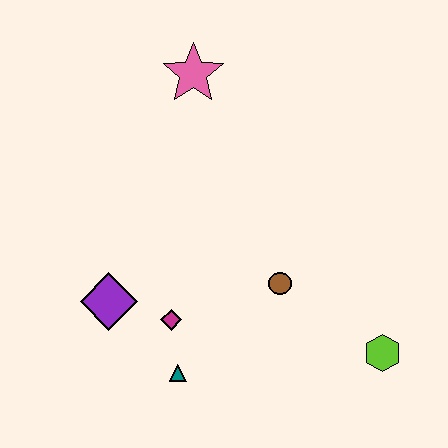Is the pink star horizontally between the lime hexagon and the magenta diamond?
Yes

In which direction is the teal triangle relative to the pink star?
The teal triangle is below the pink star.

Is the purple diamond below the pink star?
Yes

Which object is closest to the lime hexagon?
The brown circle is closest to the lime hexagon.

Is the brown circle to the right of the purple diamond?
Yes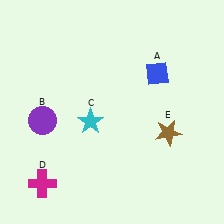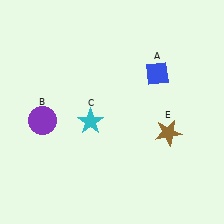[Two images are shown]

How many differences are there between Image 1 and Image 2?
There is 1 difference between the two images.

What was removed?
The magenta cross (D) was removed in Image 2.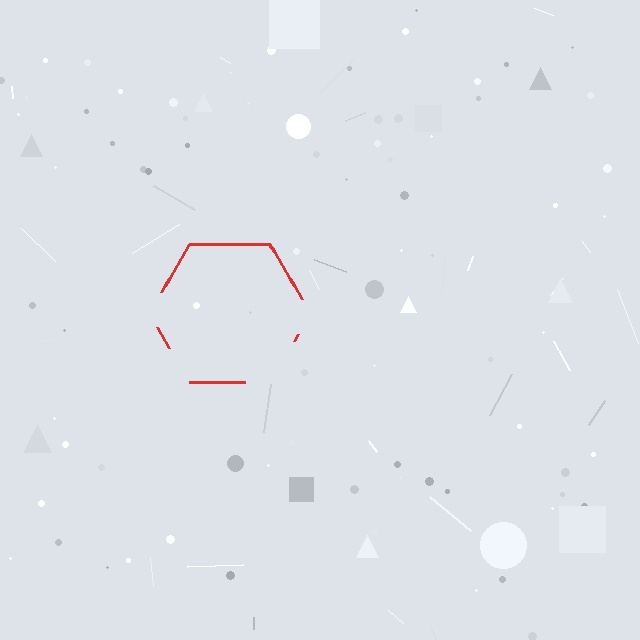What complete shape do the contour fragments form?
The contour fragments form a hexagon.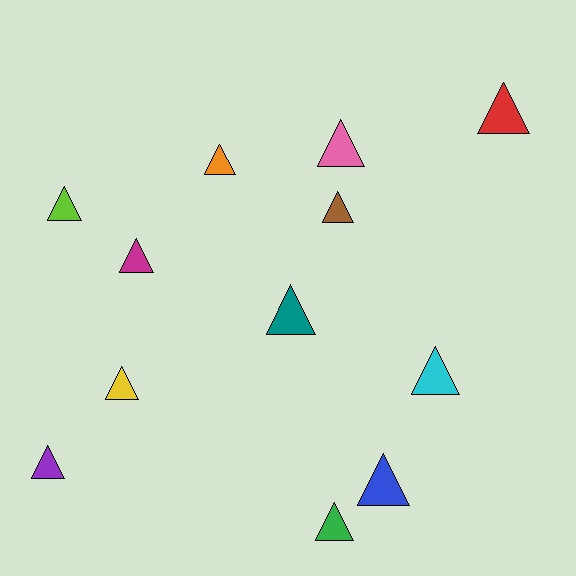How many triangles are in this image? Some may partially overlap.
There are 12 triangles.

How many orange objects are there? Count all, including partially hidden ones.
There is 1 orange object.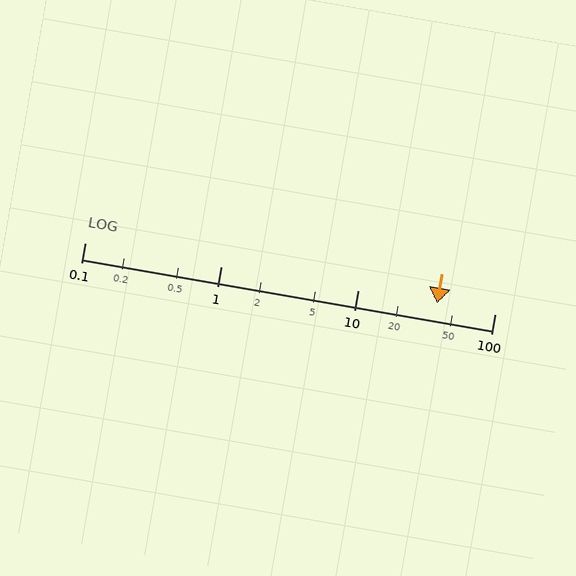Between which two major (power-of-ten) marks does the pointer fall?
The pointer is between 10 and 100.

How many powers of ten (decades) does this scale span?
The scale spans 3 decades, from 0.1 to 100.